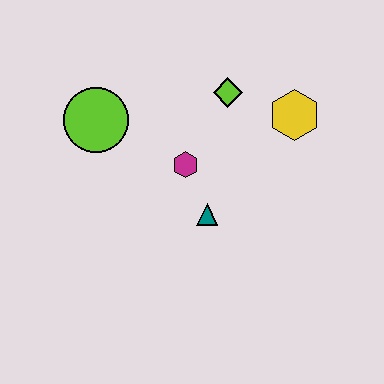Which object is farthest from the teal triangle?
The lime circle is farthest from the teal triangle.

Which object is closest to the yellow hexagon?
The lime diamond is closest to the yellow hexagon.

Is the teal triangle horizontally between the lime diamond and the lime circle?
Yes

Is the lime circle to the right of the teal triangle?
No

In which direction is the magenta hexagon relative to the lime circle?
The magenta hexagon is to the right of the lime circle.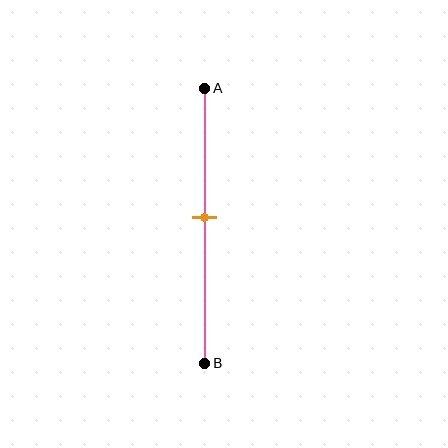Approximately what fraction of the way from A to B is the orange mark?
The orange mark is approximately 45% of the way from A to B.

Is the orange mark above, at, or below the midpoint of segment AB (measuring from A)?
The orange mark is approximately at the midpoint of segment AB.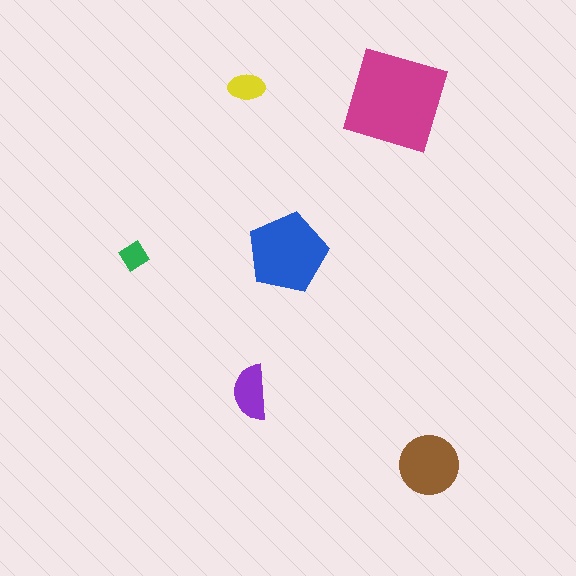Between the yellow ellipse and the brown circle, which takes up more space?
The brown circle.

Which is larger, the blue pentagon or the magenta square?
The magenta square.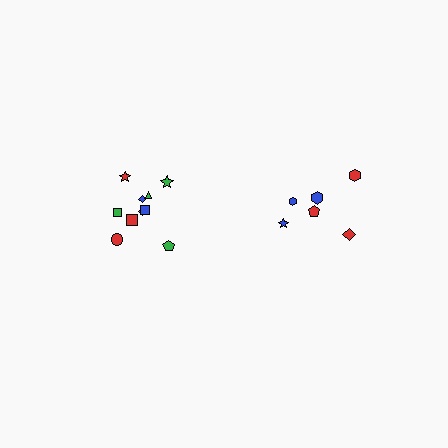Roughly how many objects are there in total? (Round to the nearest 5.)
Roughly 15 objects in total.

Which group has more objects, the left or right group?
The left group.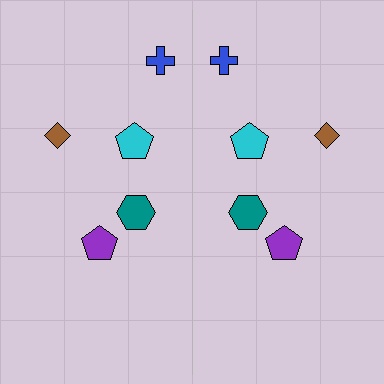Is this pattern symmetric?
Yes, this pattern has bilateral (reflection) symmetry.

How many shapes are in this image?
There are 10 shapes in this image.